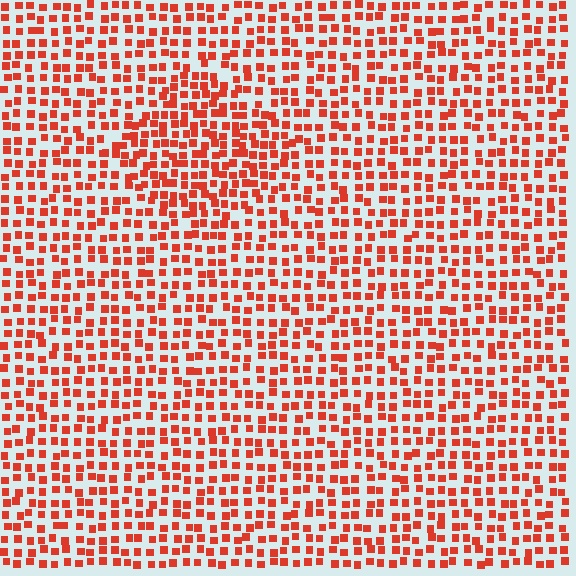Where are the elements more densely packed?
The elements are more densely packed inside the diamond boundary.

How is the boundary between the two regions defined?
The boundary is defined by a change in element density (approximately 1.5x ratio). All elements are the same color, size, and shape.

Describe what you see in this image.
The image contains small red elements arranged at two different densities. A diamond-shaped region is visible where the elements are more densely packed than the surrounding area.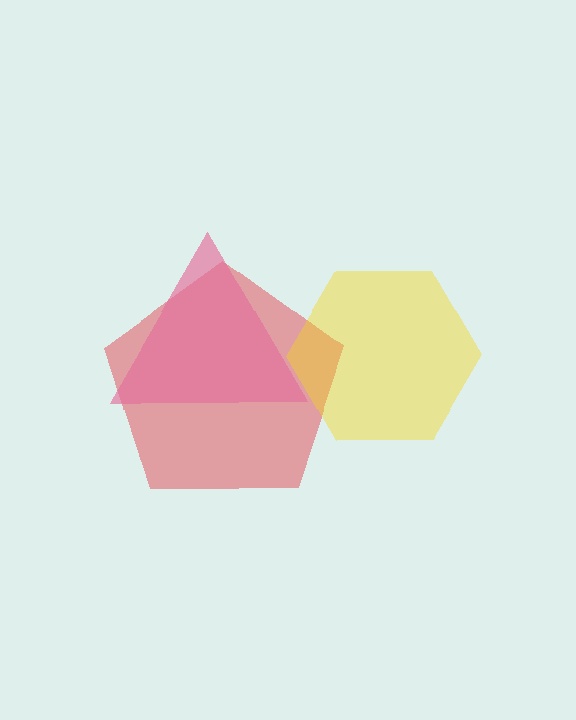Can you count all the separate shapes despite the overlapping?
Yes, there are 3 separate shapes.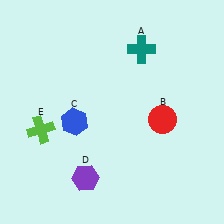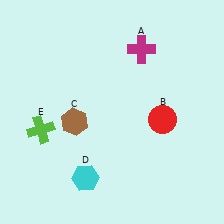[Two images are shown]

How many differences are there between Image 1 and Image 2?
There are 3 differences between the two images.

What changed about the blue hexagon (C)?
In Image 1, C is blue. In Image 2, it changed to brown.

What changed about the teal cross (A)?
In Image 1, A is teal. In Image 2, it changed to magenta.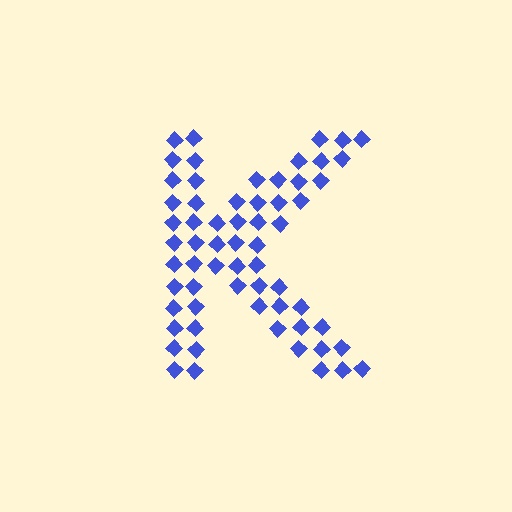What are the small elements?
The small elements are diamonds.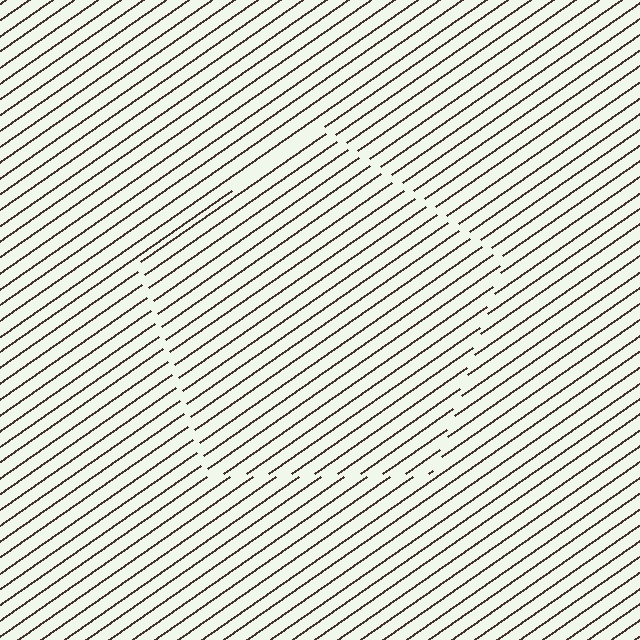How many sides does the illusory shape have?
5 sides — the line-ends trace a pentagon.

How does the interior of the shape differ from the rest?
The interior of the shape contains the same grating, shifted by half a period — the contour is defined by the phase discontinuity where line-ends from the inner and outer gratings abut.